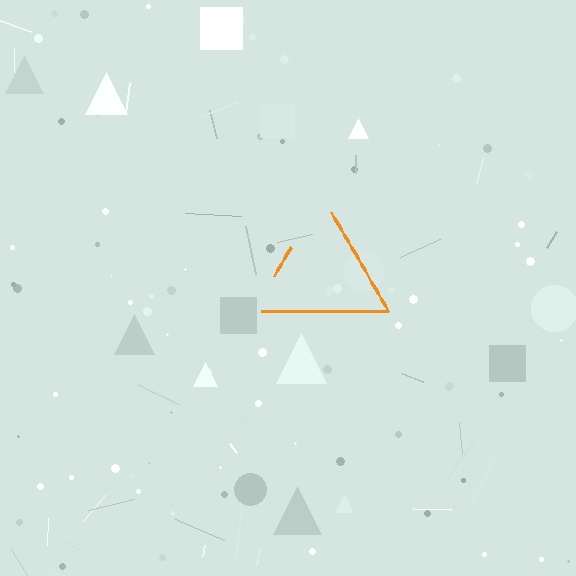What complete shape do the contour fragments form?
The contour fragments form a triangle.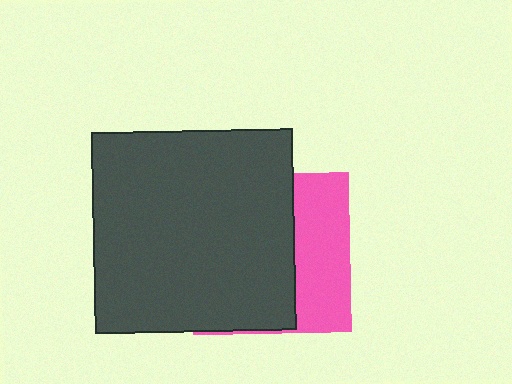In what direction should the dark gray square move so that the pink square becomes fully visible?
The dark gray square should move left. That is the shortest direction to clear the overlap and leave the pink square fully visible.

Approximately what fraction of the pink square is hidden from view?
Roughly 64% of the pink square is hidden behind the dark gray square.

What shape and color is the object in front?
The object in front is a dark gray square.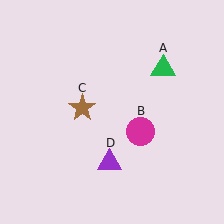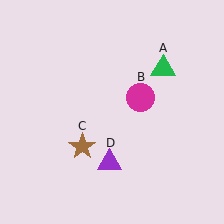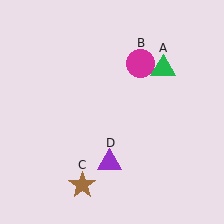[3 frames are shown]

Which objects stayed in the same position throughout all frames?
Green triangle (object A) and purple triangle (object D) remained stationary.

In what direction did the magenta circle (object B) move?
The magenta circle (object B) moved up.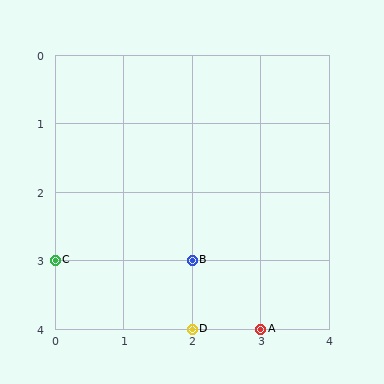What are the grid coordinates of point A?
Point A is at grid coordinates (3, 4).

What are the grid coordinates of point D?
Point D is at grid coordinates (2, 4).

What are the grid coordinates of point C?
Point C is at grid coordinates (0, 3).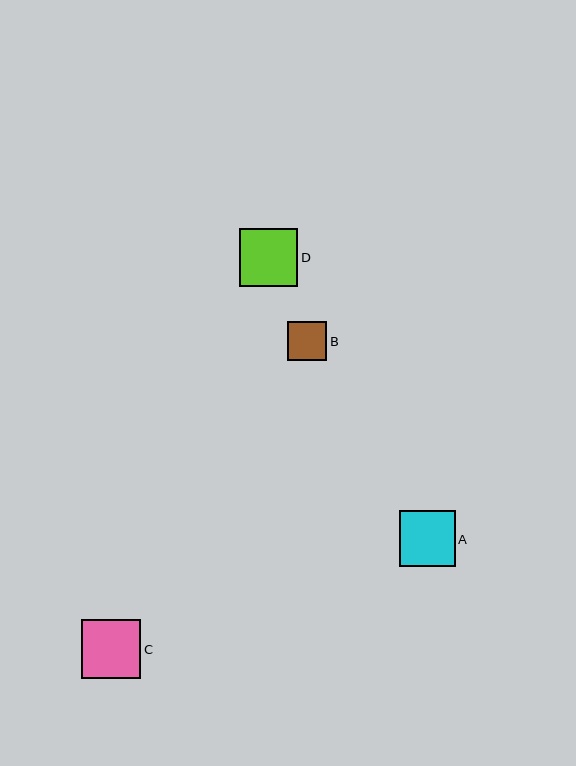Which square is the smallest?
Square B is the smallest with a size of approximately 40 pixels.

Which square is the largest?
Square C is the largest with a size of approximately 60 pixels.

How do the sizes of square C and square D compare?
Square C and square D are approximately the same size.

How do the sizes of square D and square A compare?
Square D and square A are approximately the same size.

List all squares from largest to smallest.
From largest to smallest: C, D, A, B.